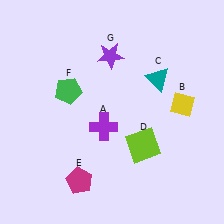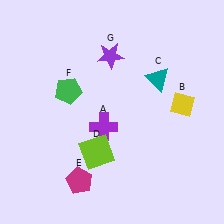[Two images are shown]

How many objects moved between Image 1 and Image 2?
1 object moved between the two images.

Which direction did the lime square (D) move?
The lime square (D) moved left.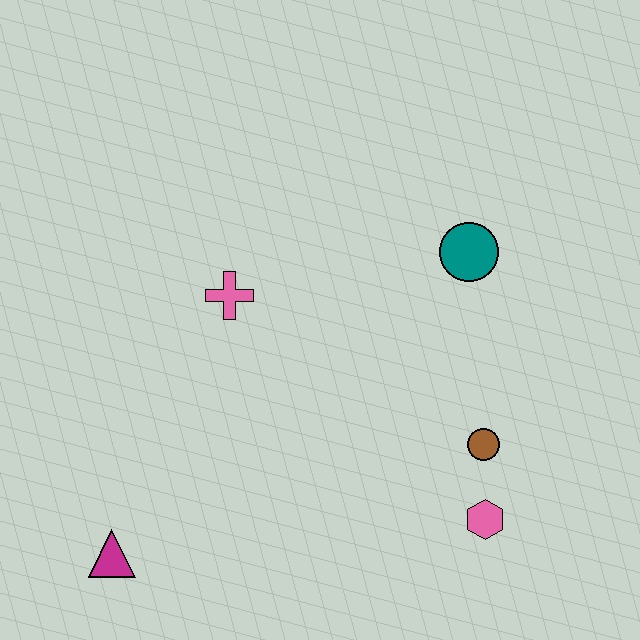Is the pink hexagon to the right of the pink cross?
Yes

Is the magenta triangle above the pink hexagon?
No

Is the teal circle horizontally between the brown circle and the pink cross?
Yes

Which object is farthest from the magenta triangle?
The teal circle is farthest from the magenta triangle.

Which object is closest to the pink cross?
The teal circle is closest to the pink cross.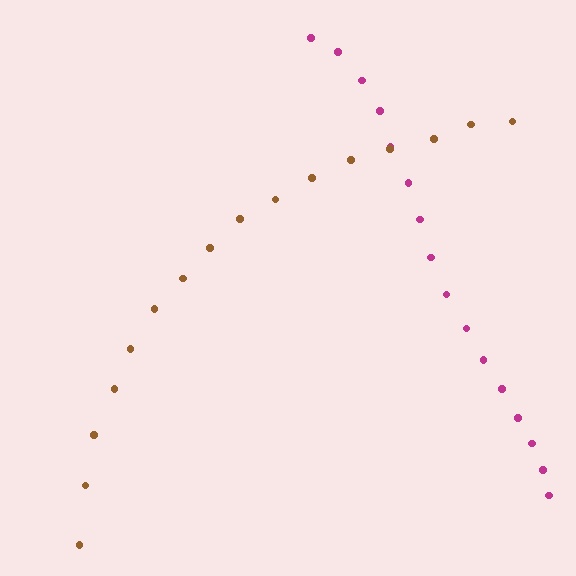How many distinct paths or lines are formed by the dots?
There are 2 distinct paths.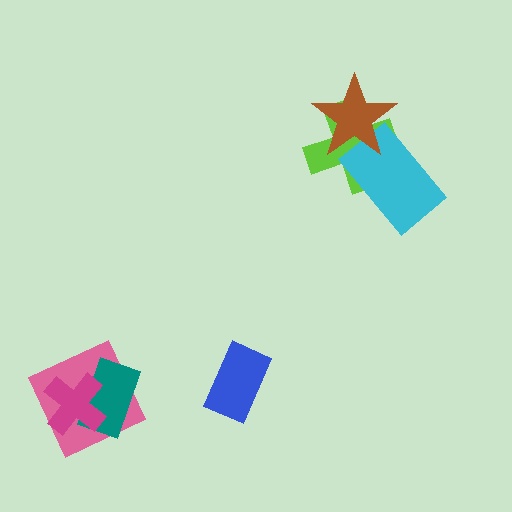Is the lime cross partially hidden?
Yes, it is partially covered by another shape.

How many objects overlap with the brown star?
2 objects overlap with the brown star.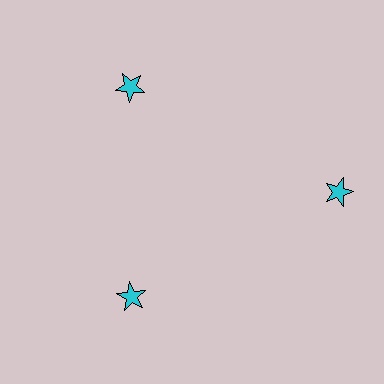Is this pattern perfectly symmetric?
No. The 3 cyan stars are arranged in a ring, but one element near the 3 o'clock position is pushed outward from the center, breaking the 3-fold rotational symmetry.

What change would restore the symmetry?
The symmetry would be restored by moving it inward, back onto the ring so that all 3 stars sit at equal angles and equal distance from the center.